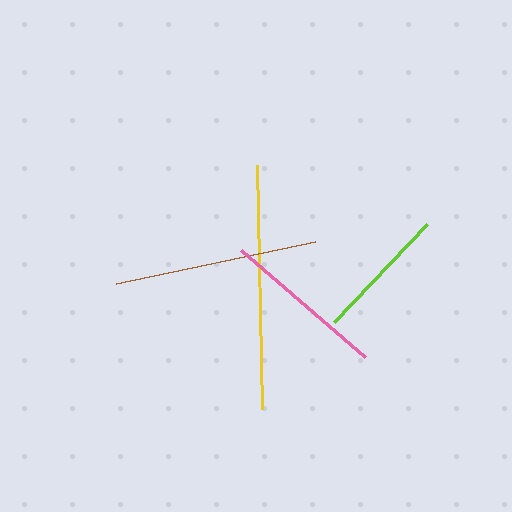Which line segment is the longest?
The yellow line is the longest at approximately 244 pixels.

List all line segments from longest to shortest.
From longest to shortest: yellow, brown, pink, lime.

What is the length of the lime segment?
The lime segment is approximately 135 pixels long.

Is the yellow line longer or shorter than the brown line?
The yellow line is longer than the brown line.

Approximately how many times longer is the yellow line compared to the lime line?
The yellow line is approximately 1.8 times the length of the lime line.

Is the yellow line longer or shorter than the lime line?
The yellow line is longer than the lime line.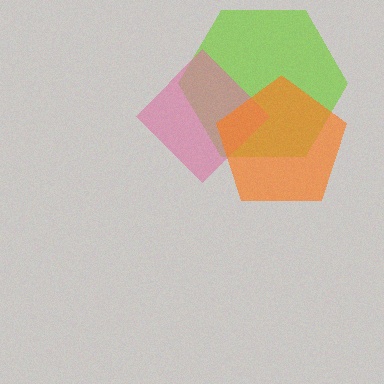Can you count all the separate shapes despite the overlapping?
Yes, there are 3 separate shapes.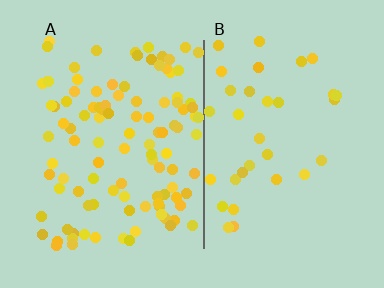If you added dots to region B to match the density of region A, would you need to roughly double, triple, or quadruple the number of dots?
Approximately triple.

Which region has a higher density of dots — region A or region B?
A (the left).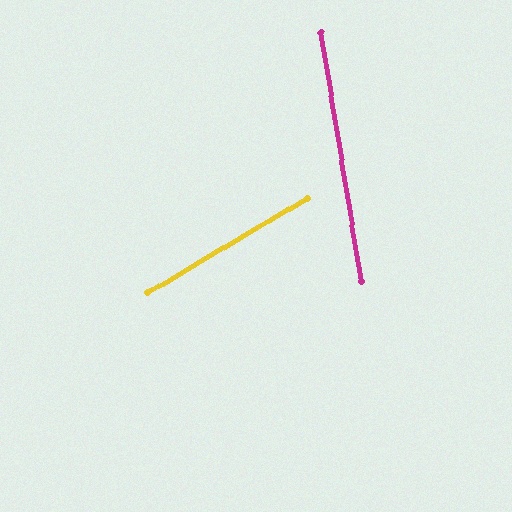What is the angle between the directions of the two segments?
Approximately 68 degrees.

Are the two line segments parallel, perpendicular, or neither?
Neither parallel nor perpendicular — they differ by about 68°.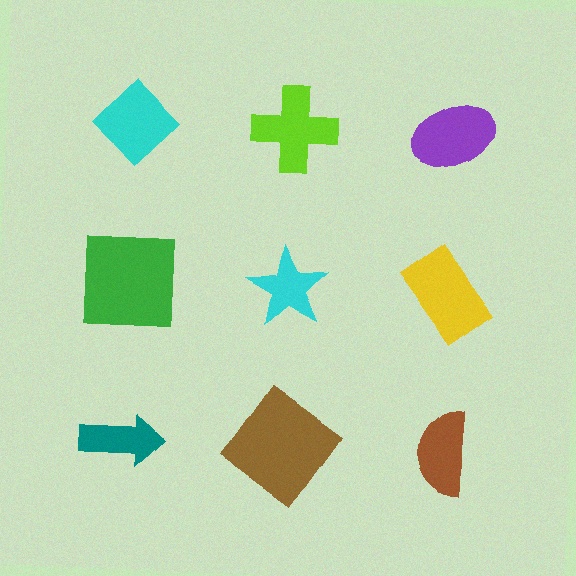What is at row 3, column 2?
A brown diamond.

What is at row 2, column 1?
A green square.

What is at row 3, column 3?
A brown semicircle.